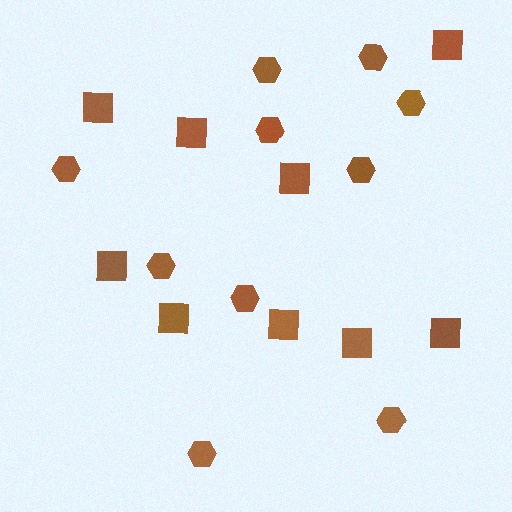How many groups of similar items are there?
There are 2 groups: one group of hexagons (10) and one group of squares (9).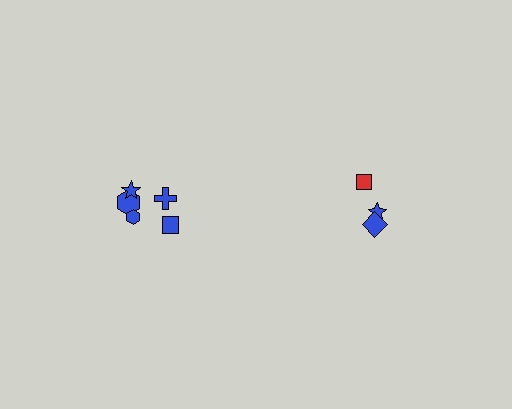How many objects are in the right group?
There are 3 objects.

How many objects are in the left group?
There are 5 objects.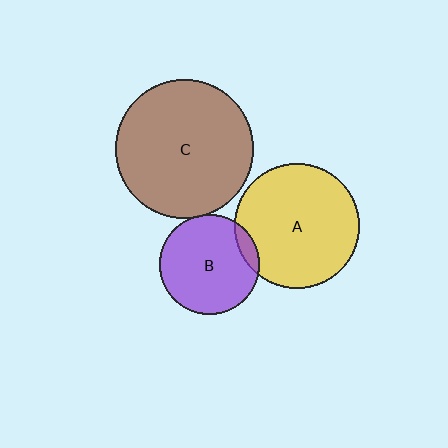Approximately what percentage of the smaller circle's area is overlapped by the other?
Approximately 5%.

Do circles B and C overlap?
Yes.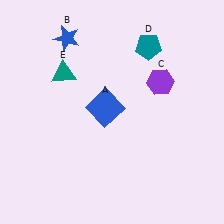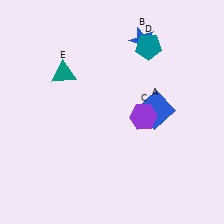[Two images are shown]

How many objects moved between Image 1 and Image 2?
3 objects moved between the two images.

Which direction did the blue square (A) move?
The blue square (A) moved right.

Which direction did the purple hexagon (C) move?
The purple hexagon (C) moved down.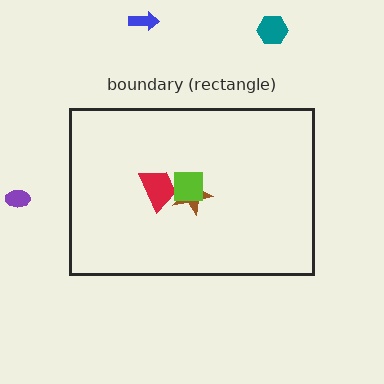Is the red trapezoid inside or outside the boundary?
Inside.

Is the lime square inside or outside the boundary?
Inside.